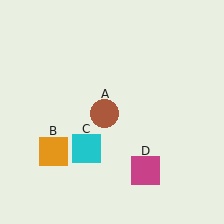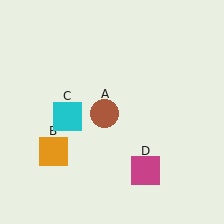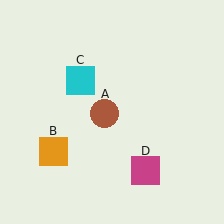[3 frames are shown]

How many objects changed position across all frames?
1 object changed position: cyan square (object C).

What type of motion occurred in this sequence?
The cyan square (object C) rotated clockwise around the center of the scene.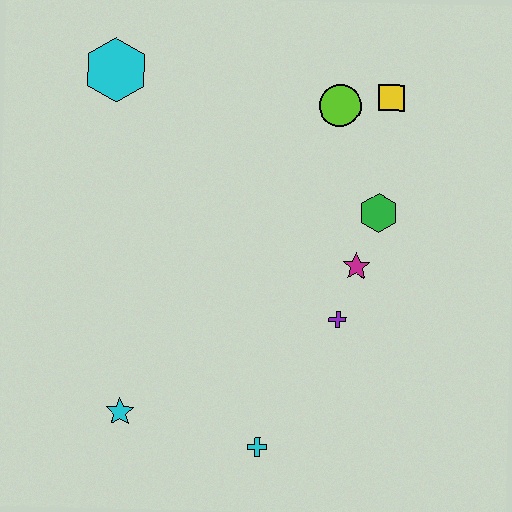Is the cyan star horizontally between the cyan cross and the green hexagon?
No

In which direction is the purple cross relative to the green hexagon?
The purple cross is below the green hexagon.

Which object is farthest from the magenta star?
The cyan hexagon is farthest from the magenta star.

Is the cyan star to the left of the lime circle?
Yes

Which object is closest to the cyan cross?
The cyan star is closest to the cyan cross.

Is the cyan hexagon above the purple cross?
Yes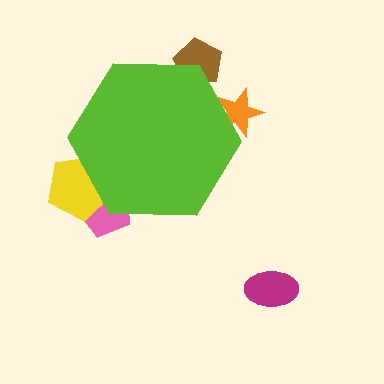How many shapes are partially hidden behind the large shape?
4 shapes are partially hidden.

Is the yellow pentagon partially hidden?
Yes, the yellow pentagon is partially hidden behind the lime hexagon.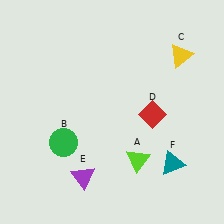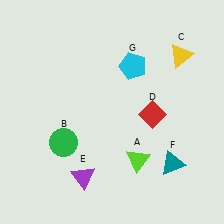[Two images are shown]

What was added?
A cyan pentagon (G) was added in Image 2.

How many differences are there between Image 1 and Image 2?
There is 1 difference between the two images.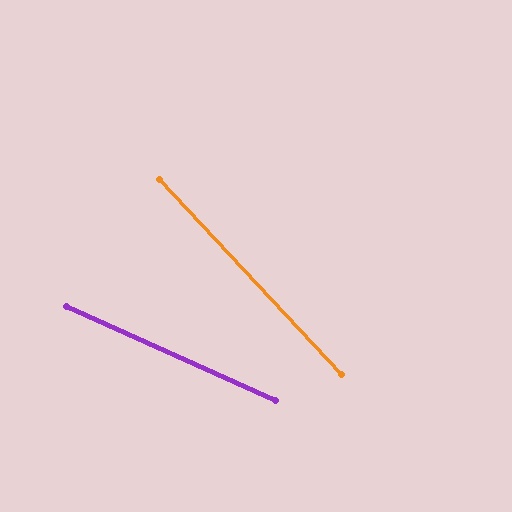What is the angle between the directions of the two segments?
Approximately 23 degrees.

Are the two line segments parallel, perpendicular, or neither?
Neither parallel nor perpendicular — they differ by about 23°.